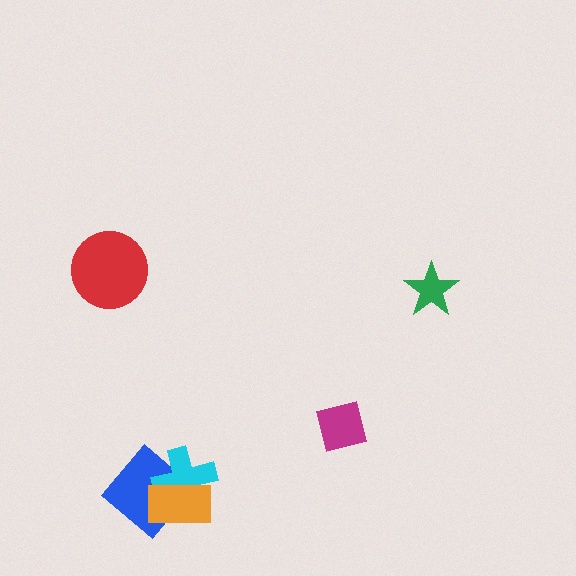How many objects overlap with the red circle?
0 objects overlap with the red circle.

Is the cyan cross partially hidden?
Yes, it is partially covered by another shape.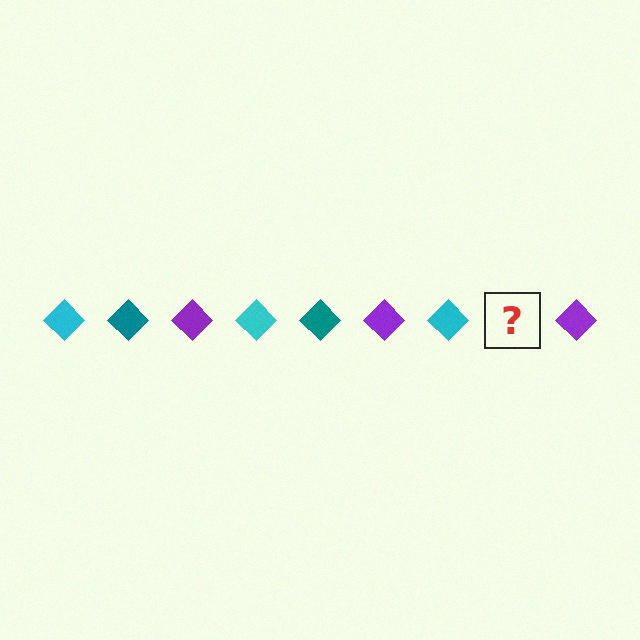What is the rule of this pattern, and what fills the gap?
The rule is that the pattern cycles through cyan, teal, purple diamonds. The gap should be filled with a teal diamond.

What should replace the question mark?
The question mark should be replaced with a teal diamond.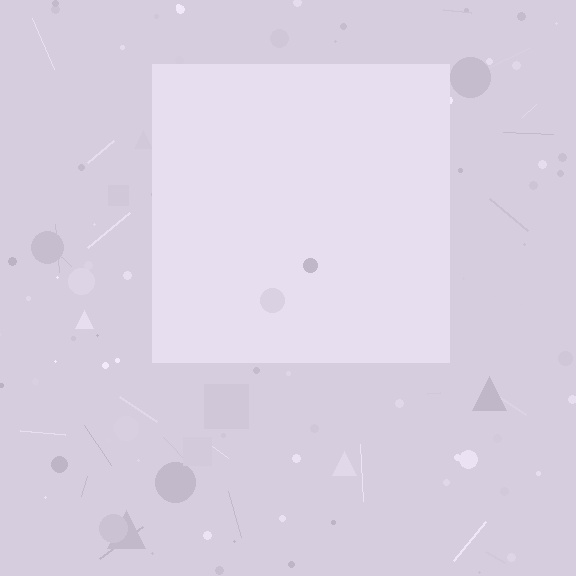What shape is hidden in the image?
A square is hidden in the image.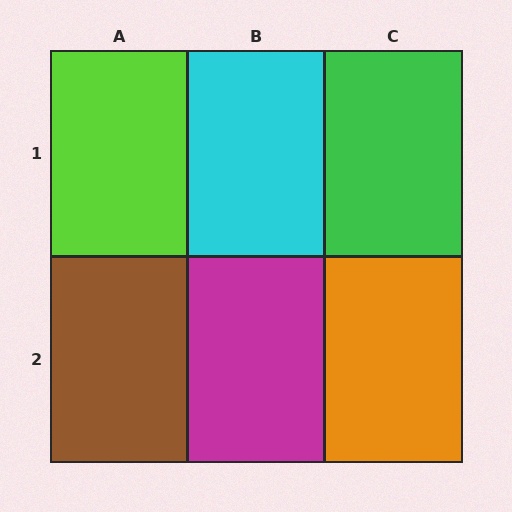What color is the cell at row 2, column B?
Magenta.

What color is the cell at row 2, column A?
Brown.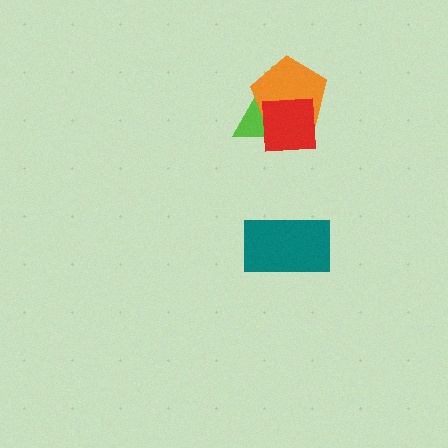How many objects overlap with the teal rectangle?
0 objects overlap with the teal rectangle.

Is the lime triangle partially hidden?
Yes, it is partially covered by another shape.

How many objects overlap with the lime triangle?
2 objects overlap with the lime triangle.